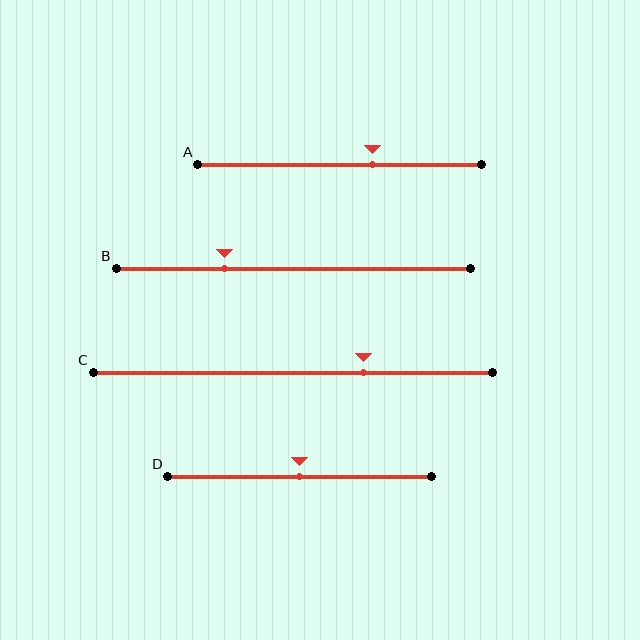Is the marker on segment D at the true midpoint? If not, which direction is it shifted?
Yes, the marker on segment D is at the true midpoint.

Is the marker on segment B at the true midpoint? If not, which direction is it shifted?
No, the marker on segment B is shifted to the left by about 19% of the segment length.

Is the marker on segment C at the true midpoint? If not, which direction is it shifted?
No, the marker on segment C is shifted to the right by about 18% of the segment length.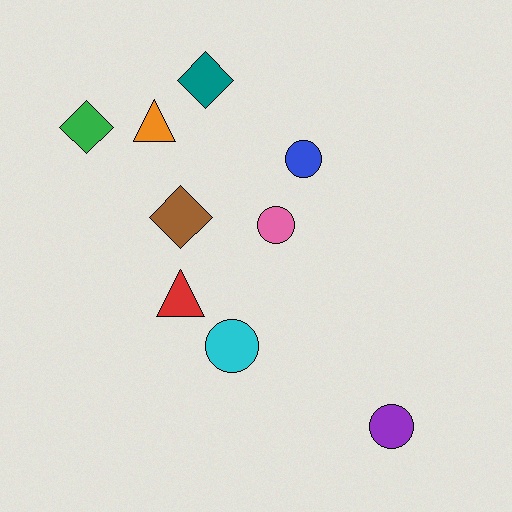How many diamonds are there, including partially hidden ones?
There are 3 diamonds.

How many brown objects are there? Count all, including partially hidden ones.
There is 1 brown object.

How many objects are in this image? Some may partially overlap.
There are 9 objects.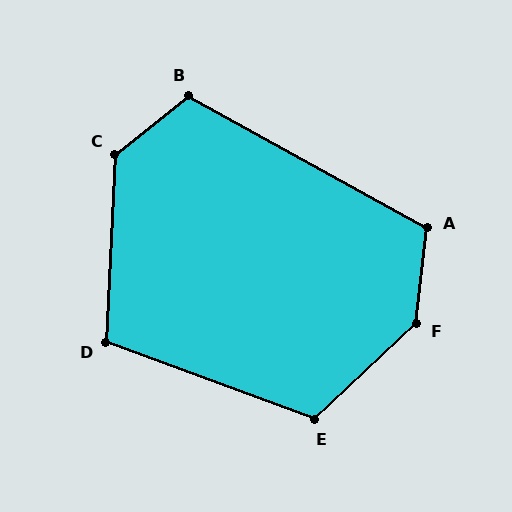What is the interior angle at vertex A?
Approximately 112 degrees (obtuse).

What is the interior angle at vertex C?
Approximately 132 degrees (obtuse).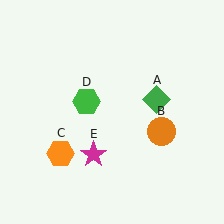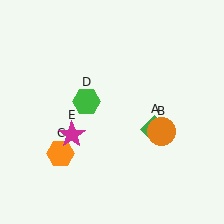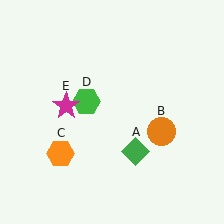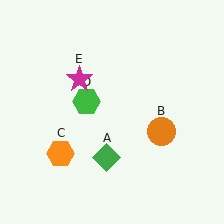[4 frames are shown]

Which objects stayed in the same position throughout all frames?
Orange circle (object B) and orange hexagon (object C) and green hexagon (object D) remained stationary.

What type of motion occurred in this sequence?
The green diamond (object A), magenta star (object E) rotated clockwise around the center of the scene.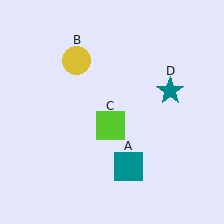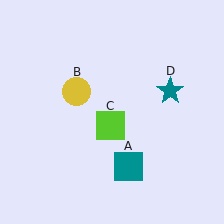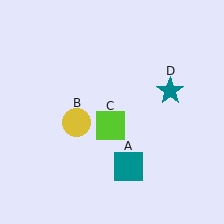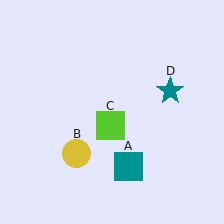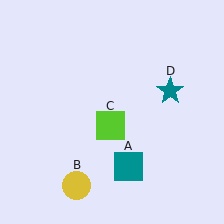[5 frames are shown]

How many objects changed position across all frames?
1 object changed position: yellow circle (object B).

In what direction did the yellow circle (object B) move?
The yellow circle (object B) moved down.